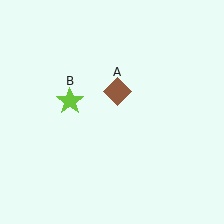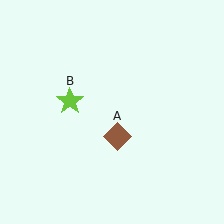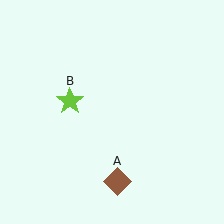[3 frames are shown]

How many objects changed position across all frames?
1 object changed position: brown diamond (object A).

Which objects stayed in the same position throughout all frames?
Lime star (object B) remained stationary.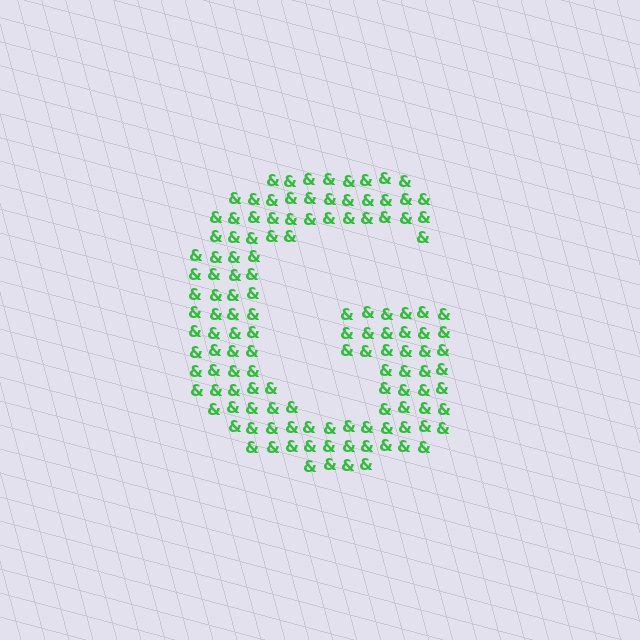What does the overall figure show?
The overall figure shows the letter G.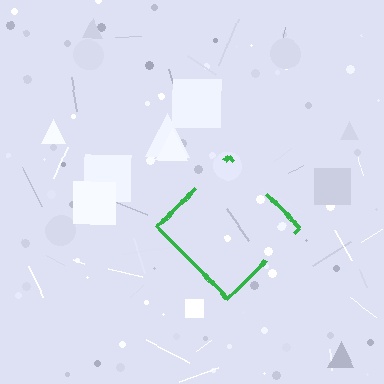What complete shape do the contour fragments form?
The contour fragments form a diamond.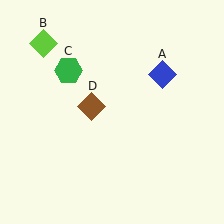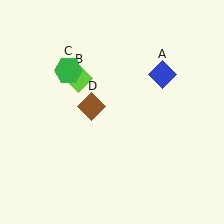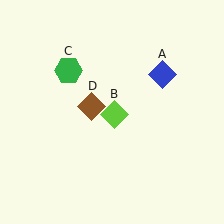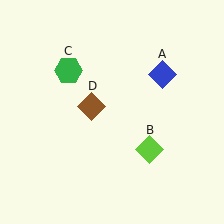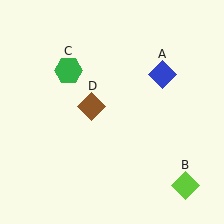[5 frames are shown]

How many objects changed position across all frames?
1 object changed position: lime diamond (object B).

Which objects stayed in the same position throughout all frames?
Blue diamond (object A) and green hexagon (object C) and brown diamond (object D) remained stationary.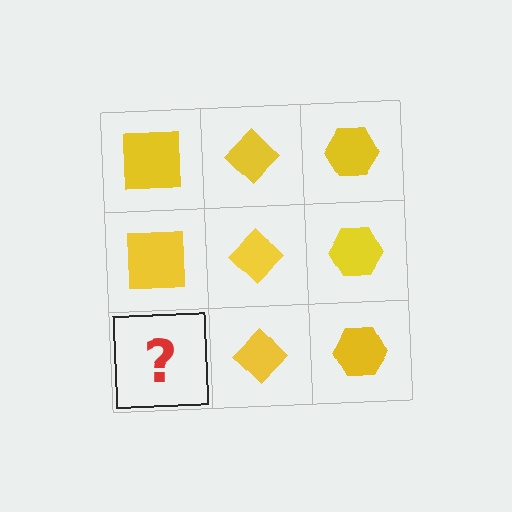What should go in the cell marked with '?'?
The missing cell should contain a yellow square.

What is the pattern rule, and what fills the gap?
The rule is that each column has a consistent shape. The gap should be filled with a yellow square.